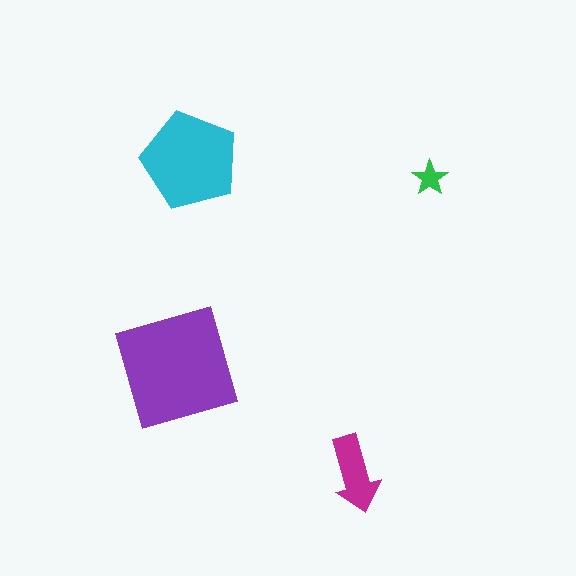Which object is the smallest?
The green star.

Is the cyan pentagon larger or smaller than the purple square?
Smaller.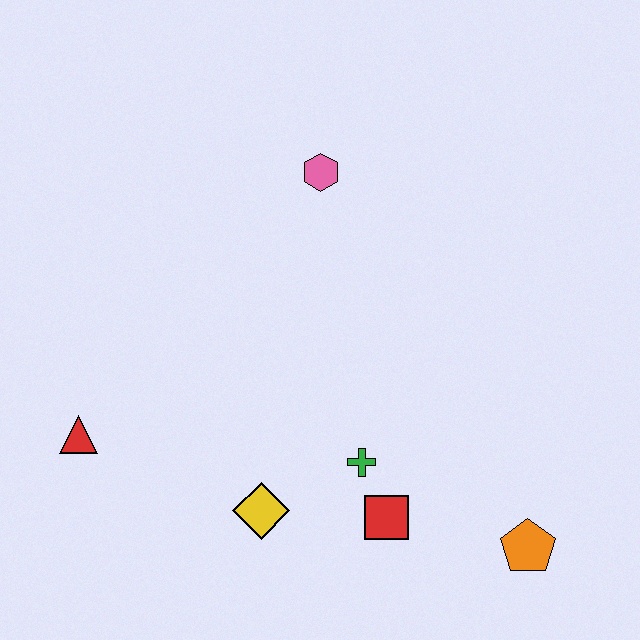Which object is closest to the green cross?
The red square is closest to the green cross.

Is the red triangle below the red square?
No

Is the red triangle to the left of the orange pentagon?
Yes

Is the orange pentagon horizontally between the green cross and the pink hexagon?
No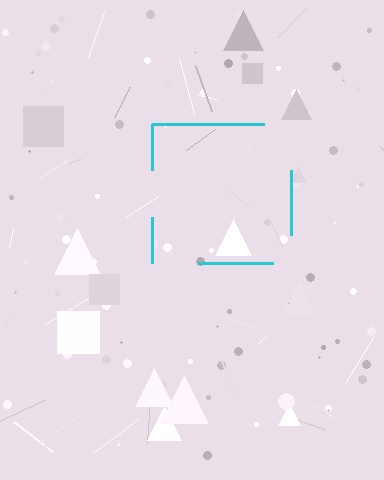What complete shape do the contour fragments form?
The contour fragments form a square.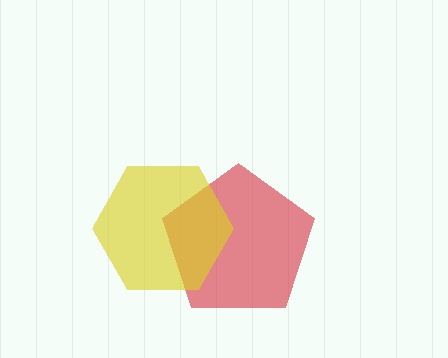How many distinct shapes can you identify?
There are 2 distinct shapes: a red pentagon, a yellow hexagon.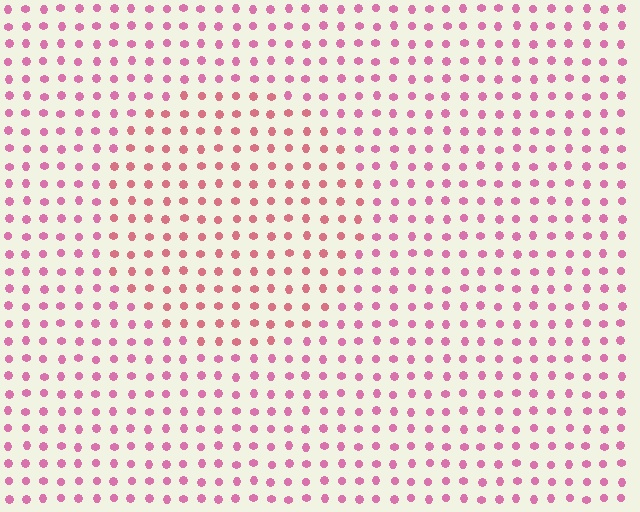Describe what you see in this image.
The image is filled with small pink elements in a uniform arrangement. A circle-shaped region is visible where the elements are tinted to a slightly different hue, forming a subtle color boundary.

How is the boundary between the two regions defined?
The boundary is defined purely by a slight shift in hue (about 24 degrees). Spacing, size, and orientation are identical on both sides.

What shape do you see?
I see a circle.